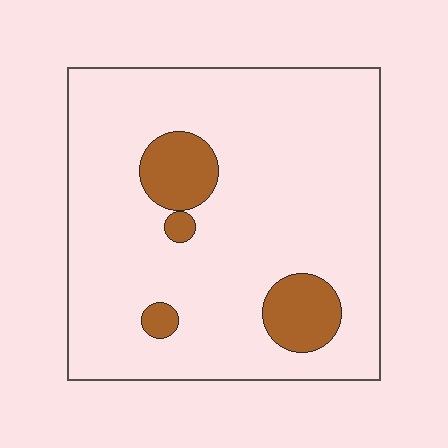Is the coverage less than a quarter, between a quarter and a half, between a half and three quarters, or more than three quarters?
Less than a quarter.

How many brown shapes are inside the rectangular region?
4.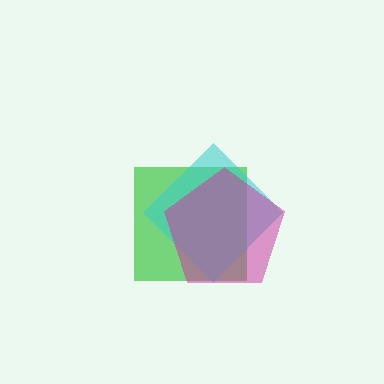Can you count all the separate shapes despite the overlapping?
Yes, there are 3 separate shapes.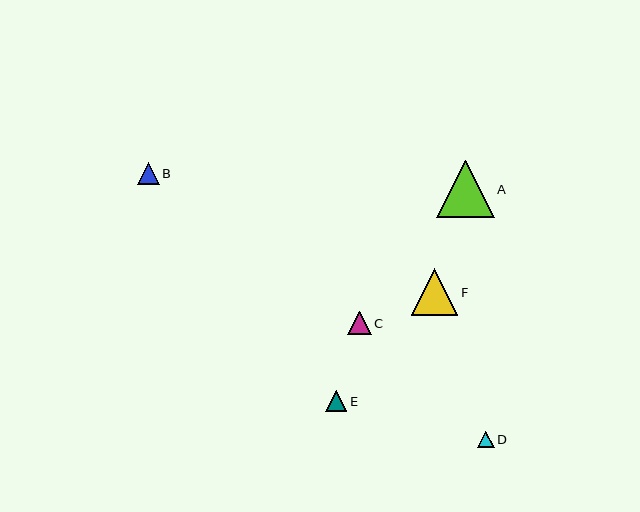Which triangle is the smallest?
Triangle D is the smallest with a size of approximately 16 pixels.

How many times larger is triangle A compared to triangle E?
Triangle A is approximately 2.8 times the size of triangle E.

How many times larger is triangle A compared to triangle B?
Triangle A is approximately 2.7 times the size of triangle B.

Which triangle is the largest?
Triangle A is the largest with a size of approximately 58 pixels.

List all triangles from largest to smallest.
From largest to smallest: A, F, C, B, E, D.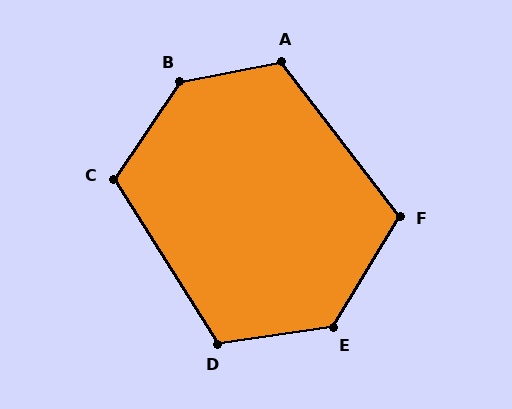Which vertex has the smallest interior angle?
F, at approximately 111 degrees.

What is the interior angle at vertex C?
Approximately 114 degrees (obtuse).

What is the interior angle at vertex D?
Approximately 114 degrees (obtuse).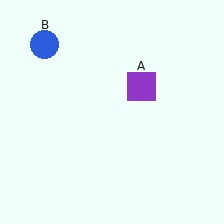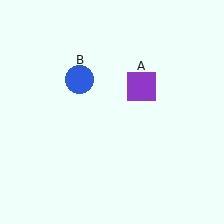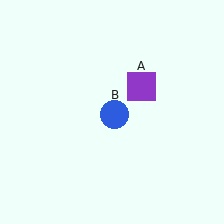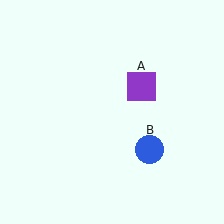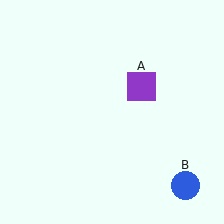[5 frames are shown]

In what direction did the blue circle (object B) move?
The blue circle (object B) moved down and to the right.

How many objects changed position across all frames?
1 object changed position: blue circle (object B).